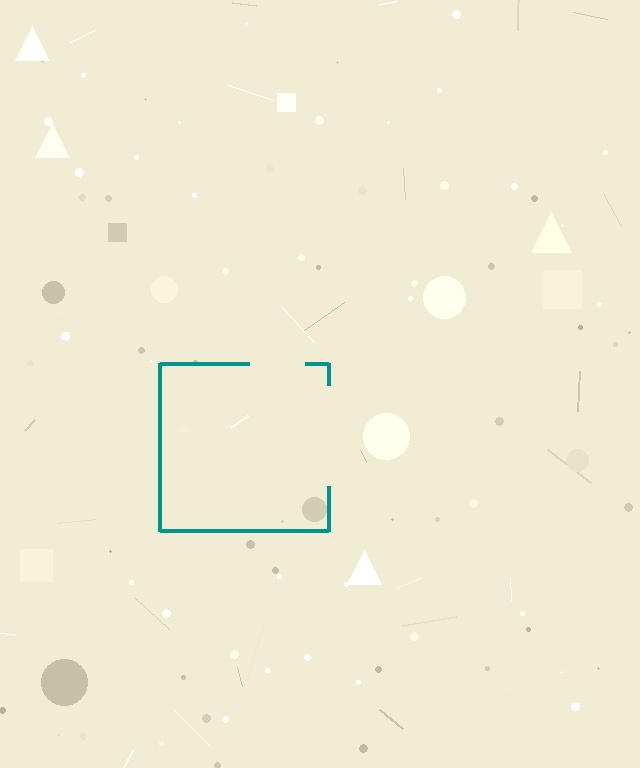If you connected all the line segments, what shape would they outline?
They would outline a square.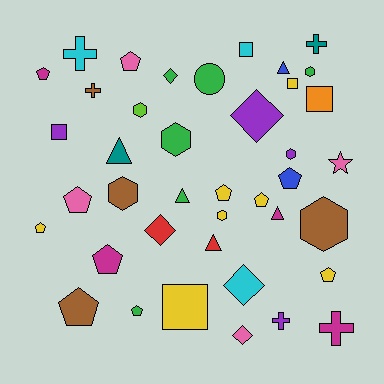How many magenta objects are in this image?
There are 4 magenta objects.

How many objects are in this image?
There are 40 objects.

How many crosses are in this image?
There are 5 crosses.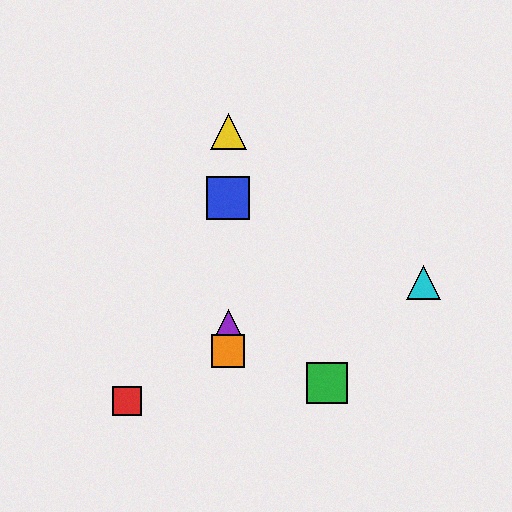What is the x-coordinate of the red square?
The red square is at x≈127.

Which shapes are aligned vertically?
The blue square, the yellow triangle, the purple triangle, the orange square are aligned vertically.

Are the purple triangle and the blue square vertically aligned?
Yes, both are at x≈228.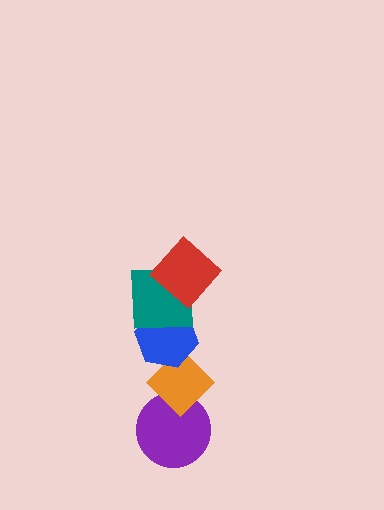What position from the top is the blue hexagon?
The blue hexagon is 3rd from the top.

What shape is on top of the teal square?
The red diamond is on top of the teal square.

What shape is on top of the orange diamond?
The blue hexagon is on top of the orange diamond.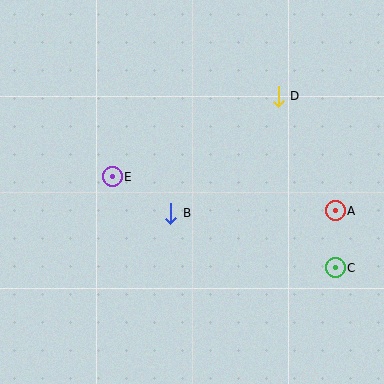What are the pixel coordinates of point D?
Point D is at (278, 96).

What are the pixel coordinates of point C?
Point C is at (335, 268).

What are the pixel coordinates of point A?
Point A is at (335, 211).